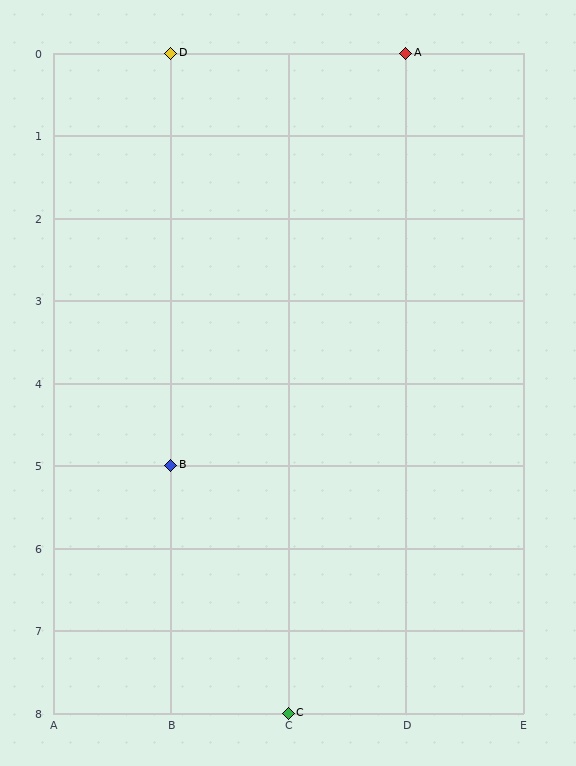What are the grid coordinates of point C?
Point C is at grid coordinates (C, 8).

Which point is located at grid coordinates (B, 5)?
Point B is at (B, 5).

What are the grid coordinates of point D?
Point D is at grid coordinates (B, 0).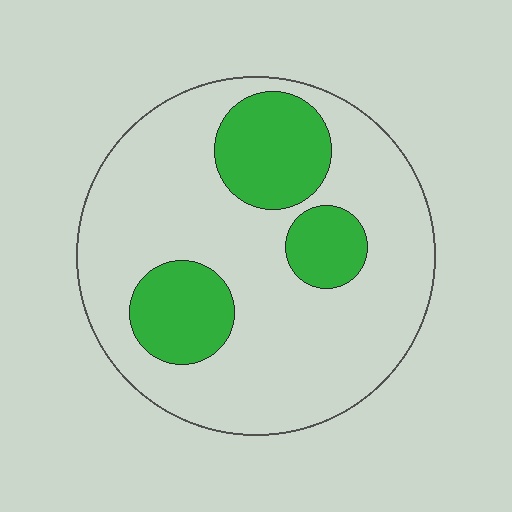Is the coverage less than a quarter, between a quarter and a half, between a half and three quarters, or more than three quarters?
Less than a quarter.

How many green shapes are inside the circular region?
3.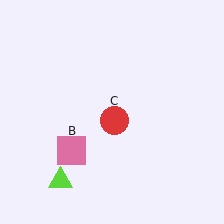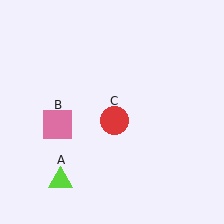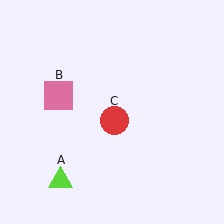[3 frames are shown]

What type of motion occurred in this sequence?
The pink square (object B) rotated clockwise around the center of the scene.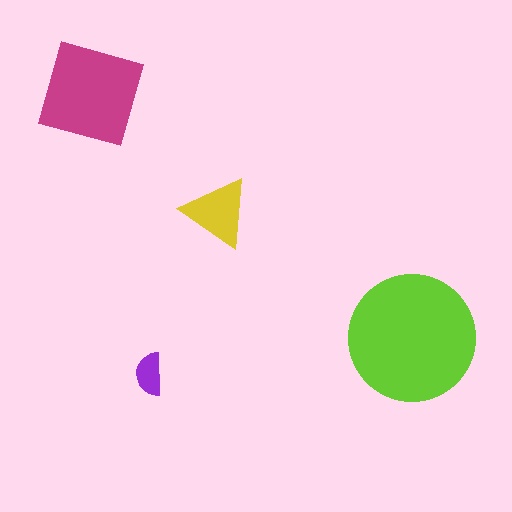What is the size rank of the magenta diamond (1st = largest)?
2nd.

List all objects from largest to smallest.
The lime circle, the magenta diamond, the yellow triangle, the purple semicircle.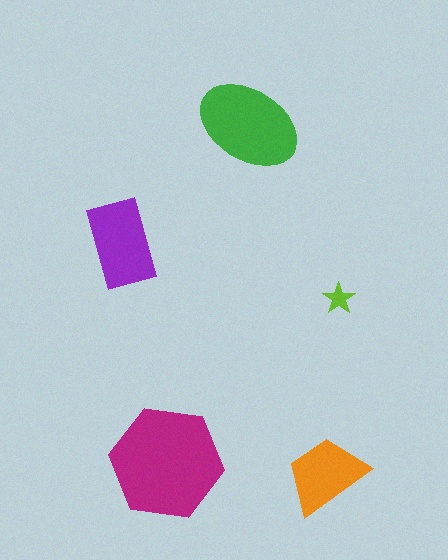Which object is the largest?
The magenta hexagon.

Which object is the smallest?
The lime star.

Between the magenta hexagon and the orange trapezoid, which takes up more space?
The magenta hexagon.